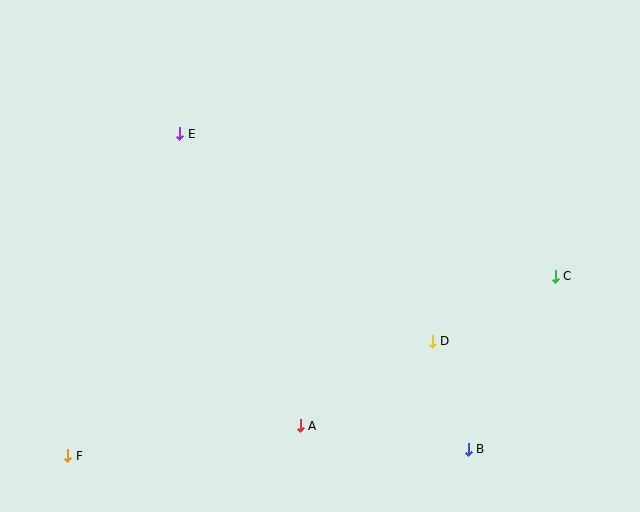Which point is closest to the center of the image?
Point D at (432, 341) is closest to the center.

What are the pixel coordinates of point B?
Point B is at (468, 449).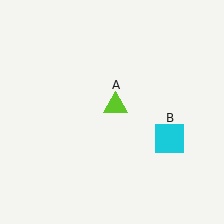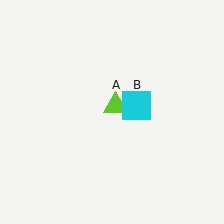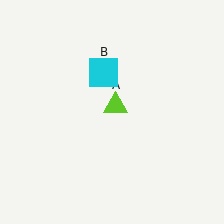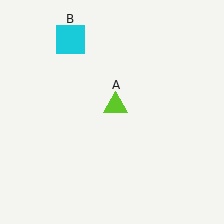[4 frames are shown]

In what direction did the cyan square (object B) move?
The cyan square (object B) moved up and to the left.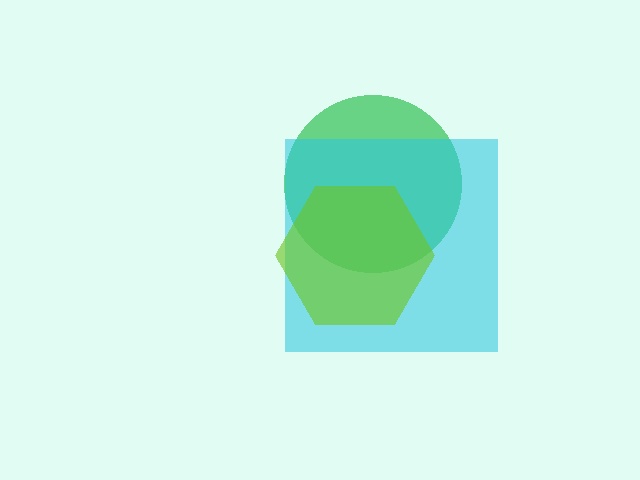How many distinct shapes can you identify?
There are 3 distinct shapes: a green circle, a cyan square, a lime hexagon.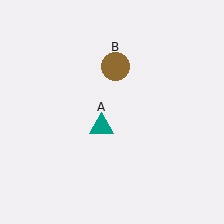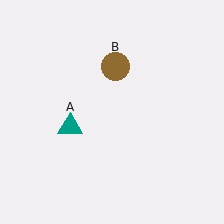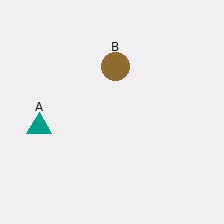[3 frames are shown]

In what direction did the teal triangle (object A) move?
The teal triangle (object A) moved left.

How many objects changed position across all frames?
1 object changed position: teal triangle (object A).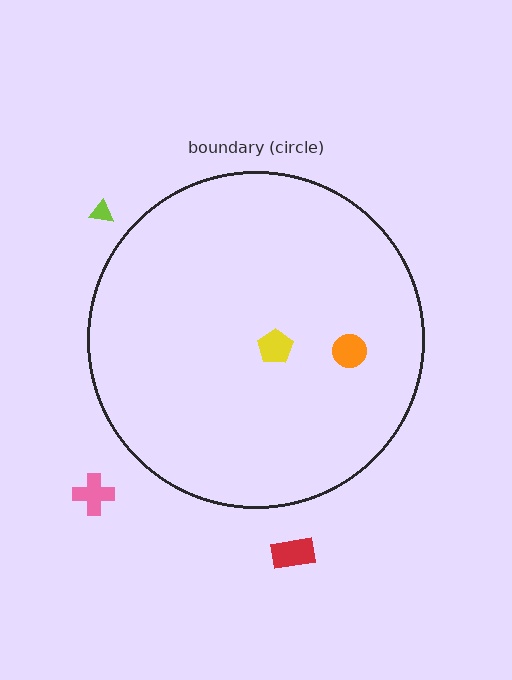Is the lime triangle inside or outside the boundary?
Outside.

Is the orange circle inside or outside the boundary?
Inside.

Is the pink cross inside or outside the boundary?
Outside.